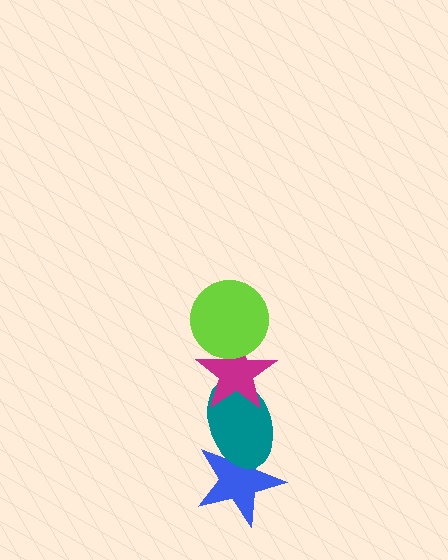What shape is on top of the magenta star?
The lime circle is on top of the magenta star.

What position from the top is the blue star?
The blue star is 4th from the top.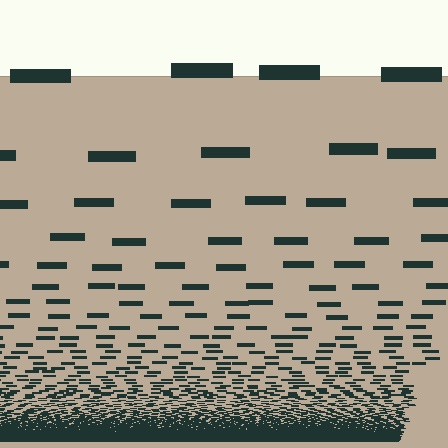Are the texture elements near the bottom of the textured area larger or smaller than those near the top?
Smaller. The gradient is inverted — elements near the bottom are smaller and denser.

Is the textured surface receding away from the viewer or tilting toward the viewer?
The surface appears to tilt toward the viewer. Texture elements get larger and sparser toward the top.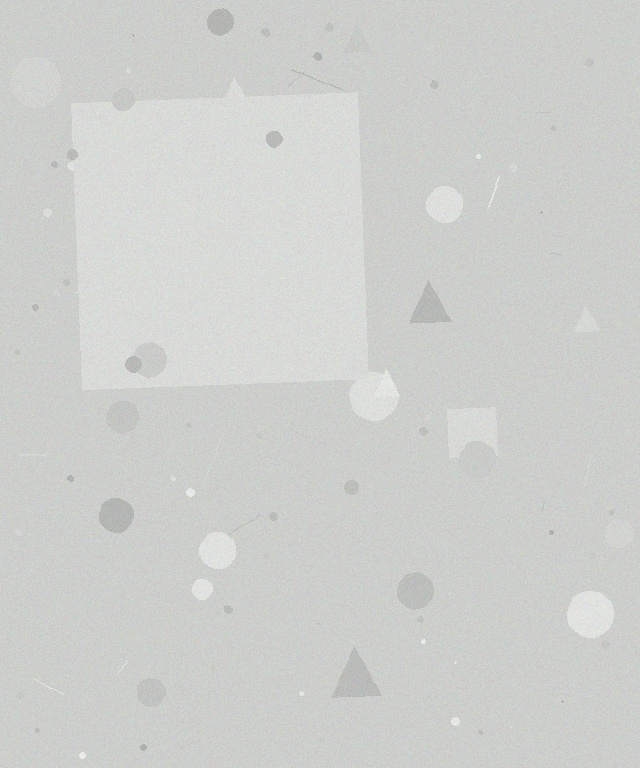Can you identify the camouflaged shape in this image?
The camouflaged shape is a square.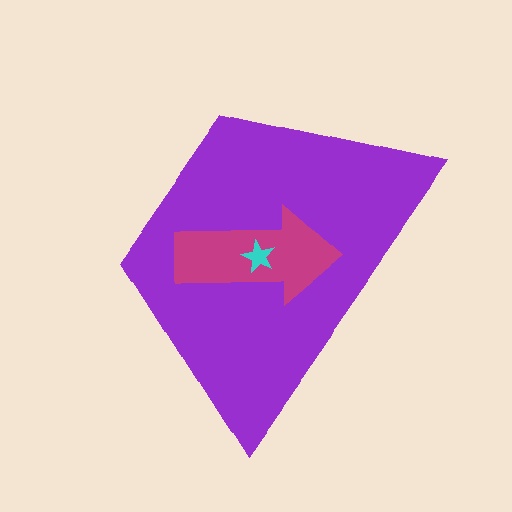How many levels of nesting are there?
3.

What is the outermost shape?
The purple trapezoid.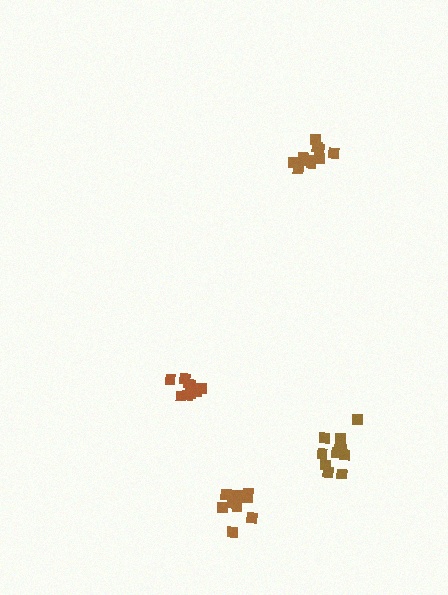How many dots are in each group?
Group 1: 12 dots, Group 2: 11 dots, Group 3: 9 dots, Group 4: 11 dots (43 total).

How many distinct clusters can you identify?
There are 4 distinct clusters.